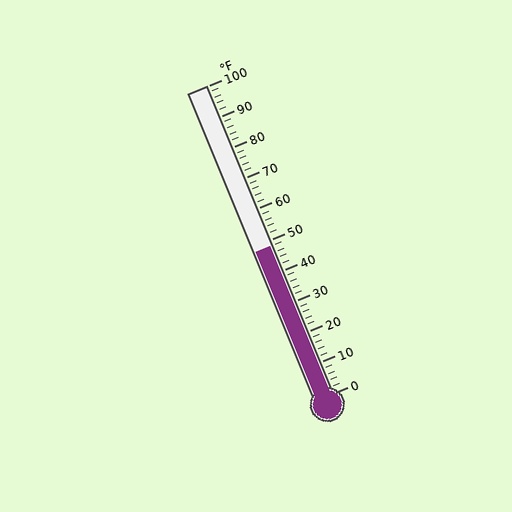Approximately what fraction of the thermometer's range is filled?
The thermometer is filled to approximately 50% of its range.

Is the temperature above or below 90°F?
The temperature is below 90°F.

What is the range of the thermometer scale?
The thermometer scale ranges from 0°F to 100°F.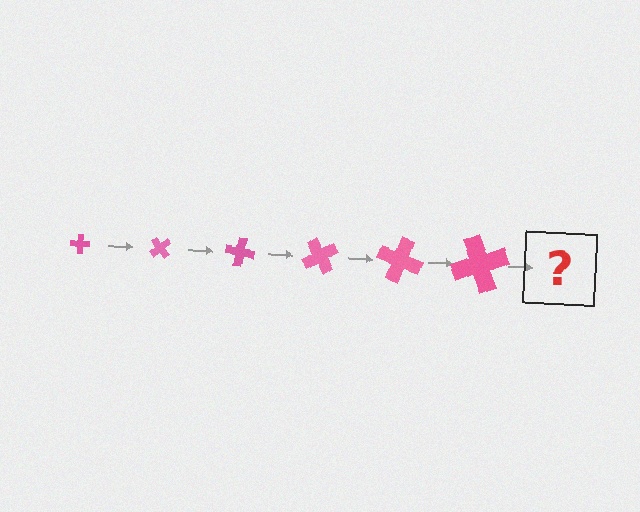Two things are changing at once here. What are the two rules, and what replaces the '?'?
The two rules are that the cross grows larger each step and it rotates 50 degrees each step. The '?' should be a cross, larger than the previous one and rotated 300 degrees from the start.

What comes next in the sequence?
The next element should be a cross, larger than the previous one and rotated 300 degrees from the start.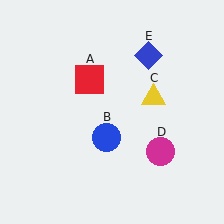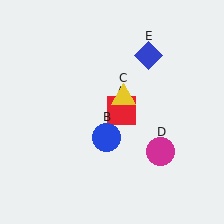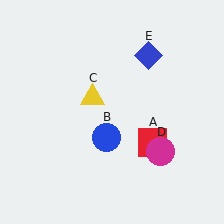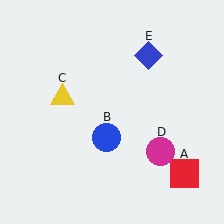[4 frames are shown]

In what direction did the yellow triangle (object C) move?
The yellow triangle (object C) moved left.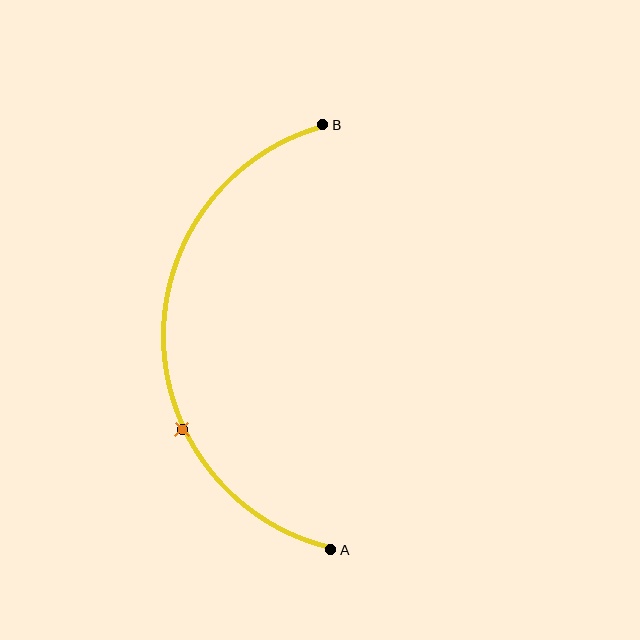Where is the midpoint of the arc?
The arc midpoint is the point on the curve farthest from the straight line joining A and B. It sits to the left of that line.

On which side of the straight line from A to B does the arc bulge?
The arc bulges to the left of the straight line connecting A and B.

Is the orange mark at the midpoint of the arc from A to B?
No. The orange mark lies on the arc but is closer to endpoint A. The arc midpoint would be at the point on the curve equidistant along the arc from both A and B.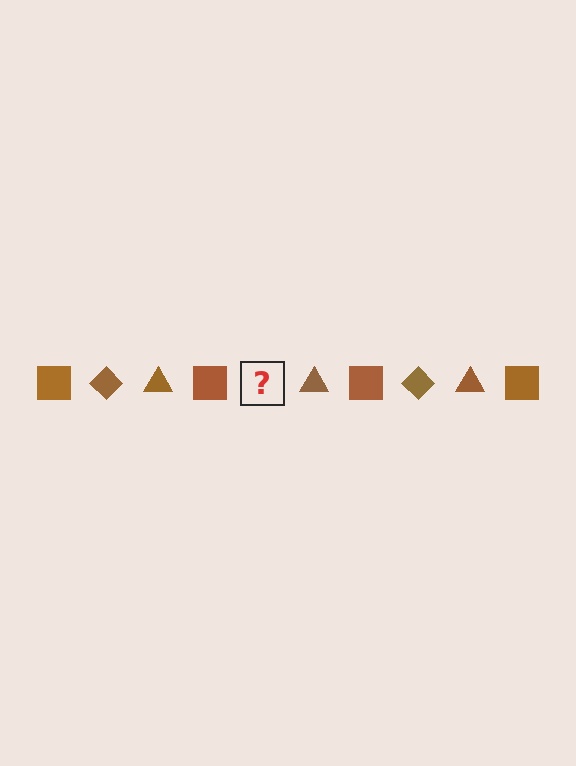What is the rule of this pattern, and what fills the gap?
The rule is that the pattern cycles through square, diamond, triangle shapes in brown. The gap should be filled with a brown diamond.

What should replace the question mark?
The question mark should be replaced with a brown diamond.